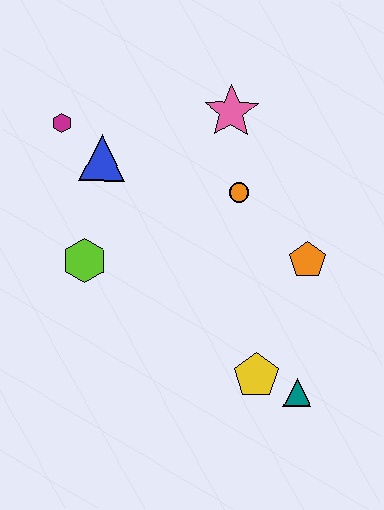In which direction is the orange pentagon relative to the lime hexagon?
The orange pentagon is to the right of the lime hexagon.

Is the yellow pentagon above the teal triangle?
Yes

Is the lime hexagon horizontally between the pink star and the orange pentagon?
No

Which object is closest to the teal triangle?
The yellow pentagon is closest to the teal triangle.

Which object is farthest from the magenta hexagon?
The teal triangle is farthest from the magenta hexagon.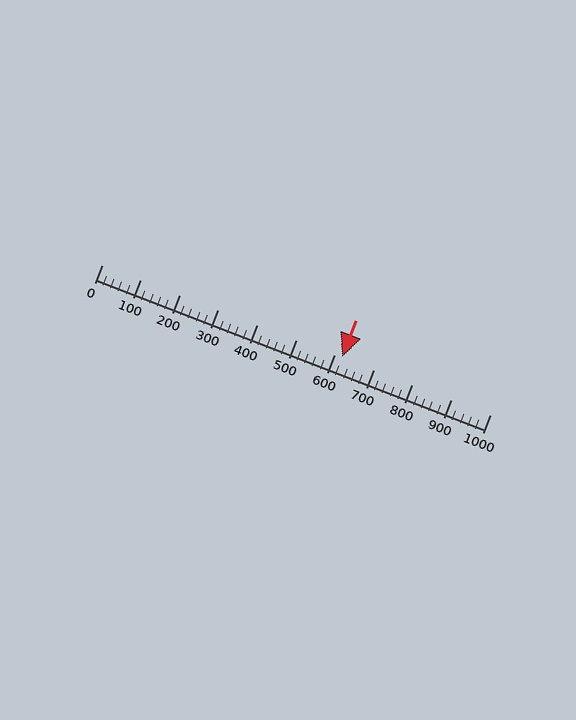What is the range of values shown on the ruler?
The ruler shows values from 0 to 1000.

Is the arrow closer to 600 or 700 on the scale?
The arrow is closer to 600.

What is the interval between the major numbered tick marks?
The major tick marks are spaced 100 units apart.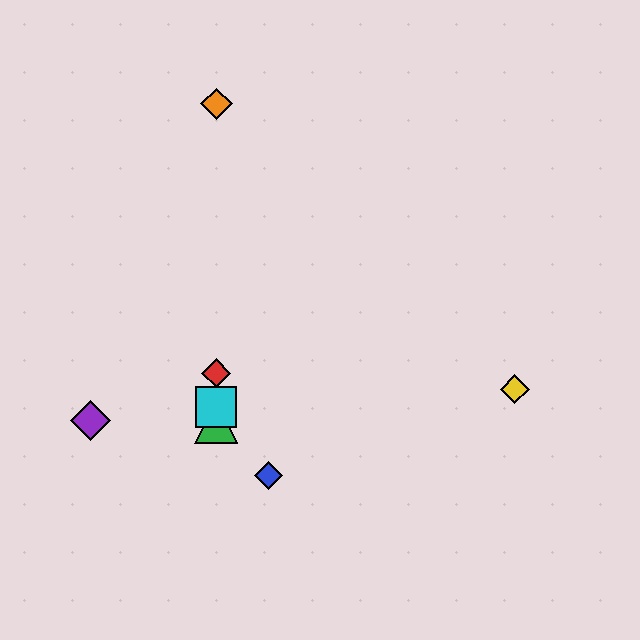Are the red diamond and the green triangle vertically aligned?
Yes, both are at x≈216.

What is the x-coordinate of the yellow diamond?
The yellow diamond is at x≈515.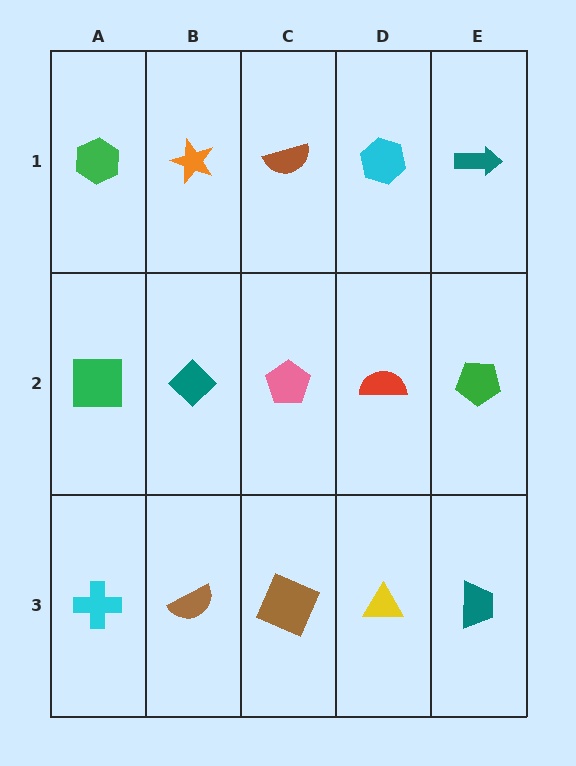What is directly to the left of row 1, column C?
An orange star.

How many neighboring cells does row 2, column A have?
3.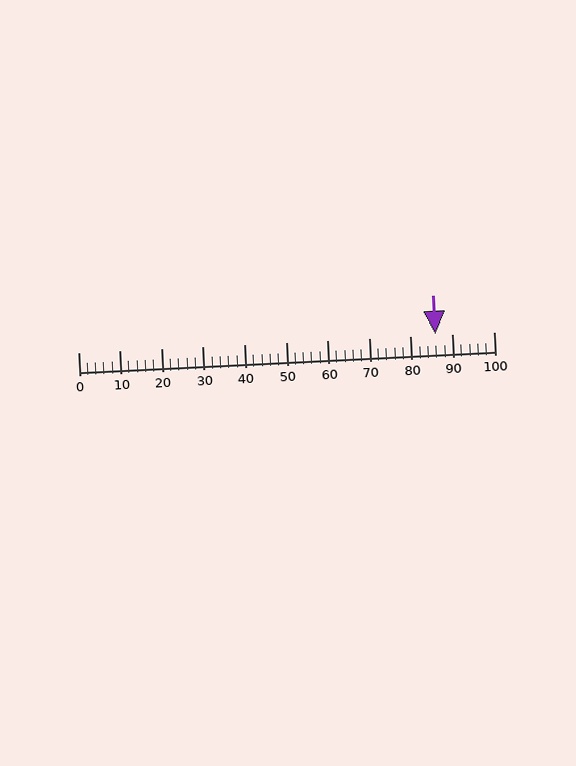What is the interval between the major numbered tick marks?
The major tick marks are spaced 10 units apart.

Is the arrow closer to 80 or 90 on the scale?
The arrow is closer to 90.